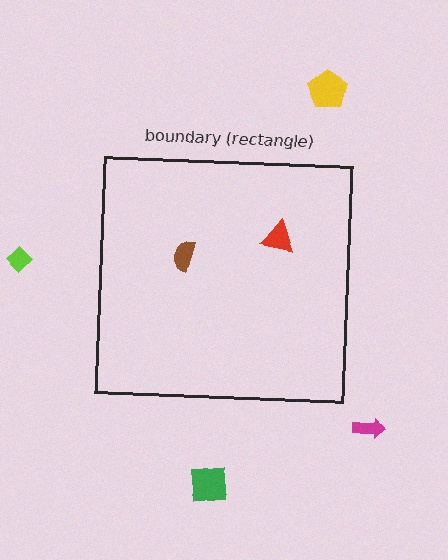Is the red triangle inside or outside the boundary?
Inside.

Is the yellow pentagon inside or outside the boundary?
Outside.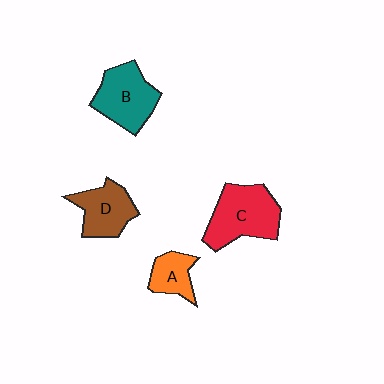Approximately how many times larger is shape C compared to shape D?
Approximately 1.4 times.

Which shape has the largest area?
Shape C (red).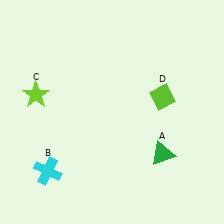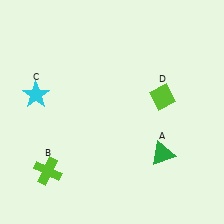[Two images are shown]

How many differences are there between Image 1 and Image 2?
There are 2 differences between the two images.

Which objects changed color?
B changed from cyan to lime. C changed from lime to cyan.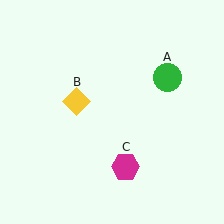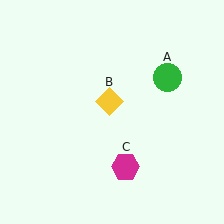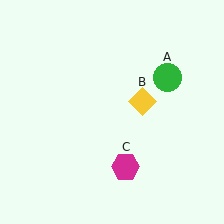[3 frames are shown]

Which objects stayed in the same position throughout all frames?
Green circle (object A) and magenta hexagon (object C) remained stationary.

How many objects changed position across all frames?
1 object changed position: yellow diamond (object B).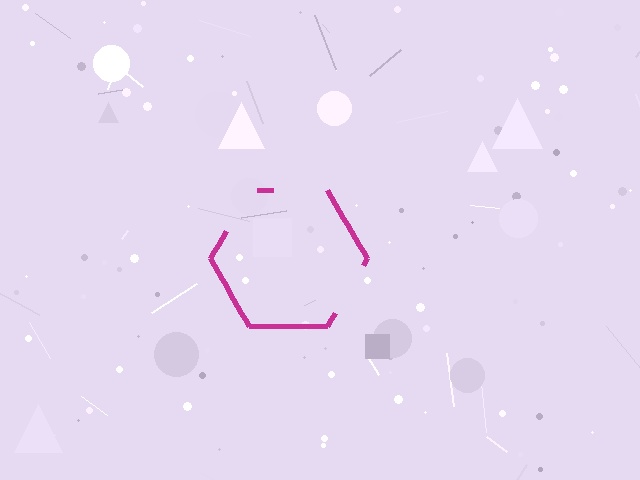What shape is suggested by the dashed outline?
The dashed outline suggests a hexagon.